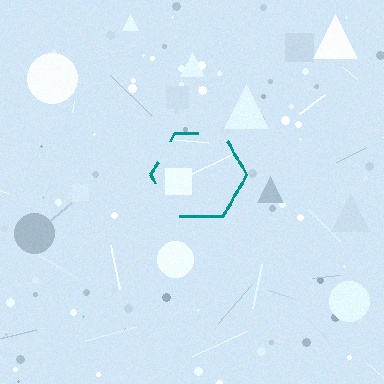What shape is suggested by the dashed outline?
The dashed outline suggests a hexagon.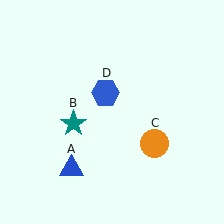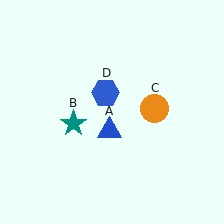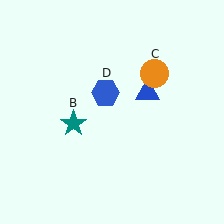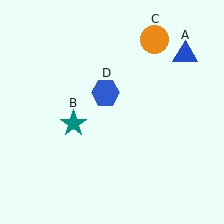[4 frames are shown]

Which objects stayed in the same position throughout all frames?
Teal star (object B) and blue hexagon (object D) remained stationary.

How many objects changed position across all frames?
2 objects changed position: blue triangle (object A), orange circle (object C).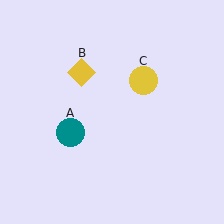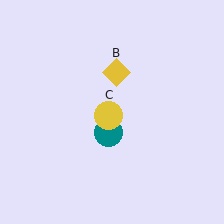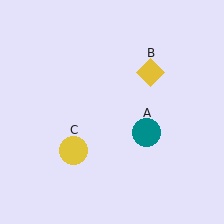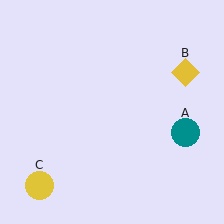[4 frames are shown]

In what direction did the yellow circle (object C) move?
The yellow circle (object C) moved down and to the left.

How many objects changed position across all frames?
3 objects changed position: teal circle (object A), yellow diamond (object B), yellow circle (object C).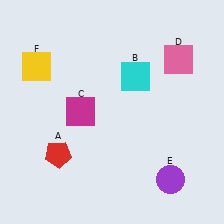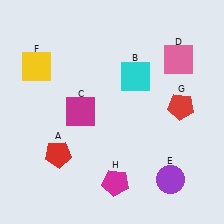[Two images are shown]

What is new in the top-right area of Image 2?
A red pentagon (G) was added in the top-right area of Image 2.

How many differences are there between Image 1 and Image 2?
There are 2 differences between the two images.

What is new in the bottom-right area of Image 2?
A magenta pentagon (H) was added in the bottom-right area of Image 2.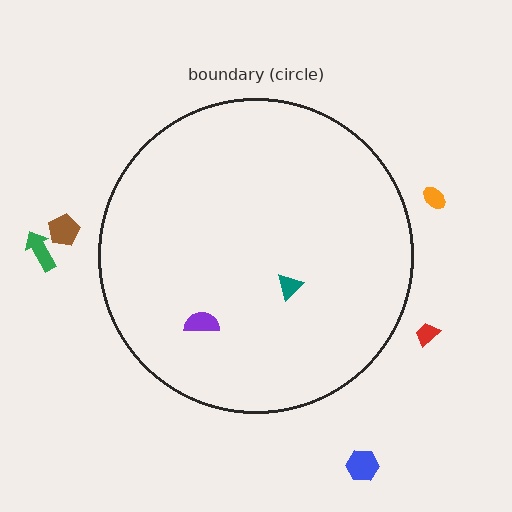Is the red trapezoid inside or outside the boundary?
Outside.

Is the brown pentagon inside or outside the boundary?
Outside.